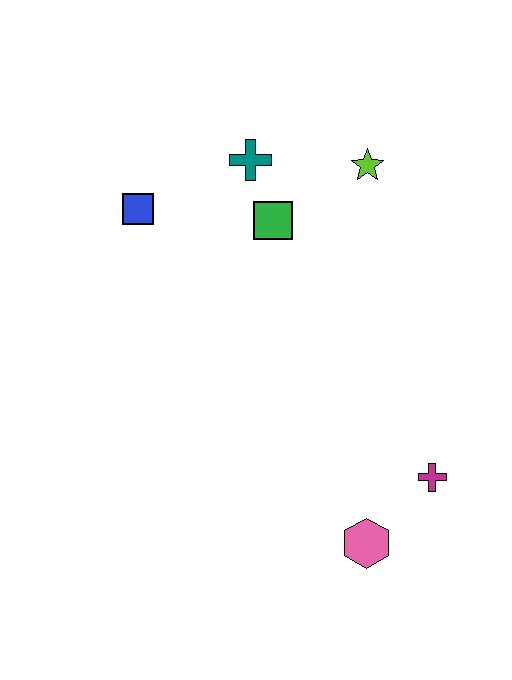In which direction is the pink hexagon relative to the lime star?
The pink hexagon is below the lime star.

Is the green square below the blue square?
Yes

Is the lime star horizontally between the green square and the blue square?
No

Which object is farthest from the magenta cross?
The blue square is farthest from the magenta cross.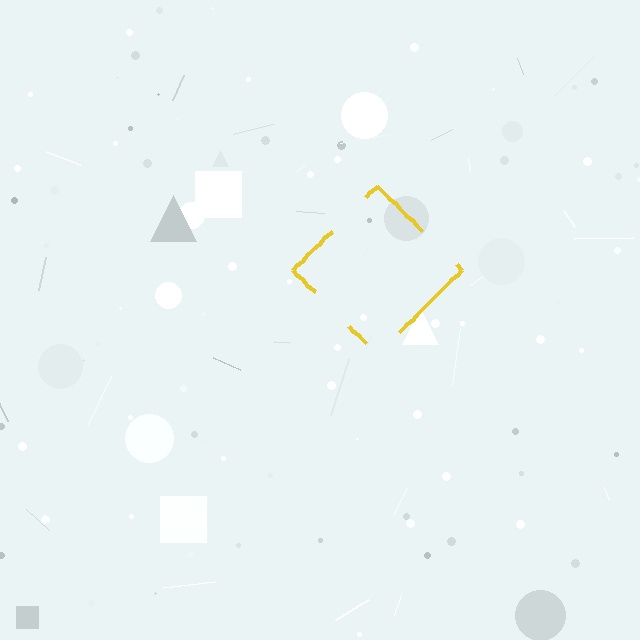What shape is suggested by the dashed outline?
The dashed outline suggests a diamond.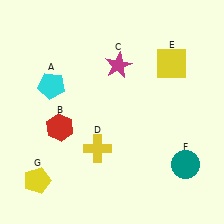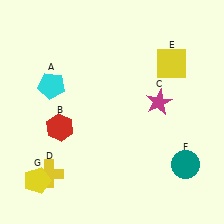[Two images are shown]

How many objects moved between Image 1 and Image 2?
2 objects moved between the two images.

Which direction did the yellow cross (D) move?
The yellow cross (D) moved left.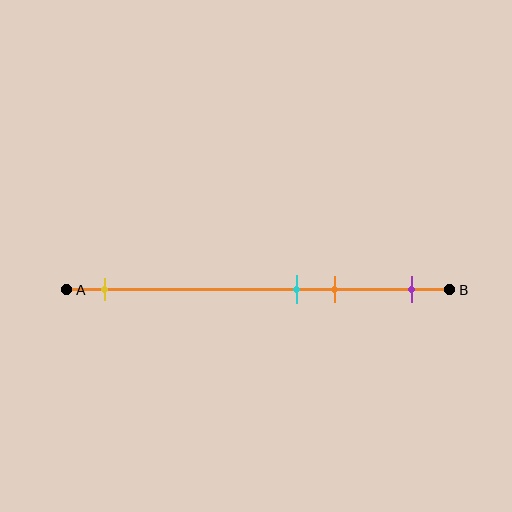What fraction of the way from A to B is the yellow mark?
The yellow mark is approximately 10% (0.1) of the way from A to B.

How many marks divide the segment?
There are 4 marks dividing the segment.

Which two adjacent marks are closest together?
The cyan and orange marks are the closest adjacent pair.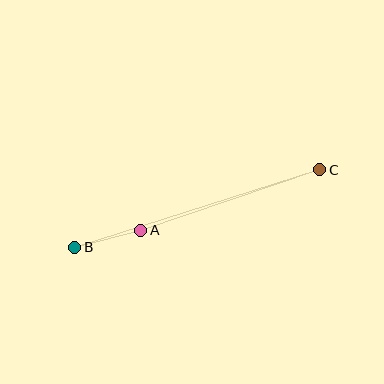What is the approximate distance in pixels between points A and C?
The distance between A and C is approximately 189 pixels.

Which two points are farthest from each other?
Points B and C are farthest from each other.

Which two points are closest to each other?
Points A and B are closest to each other.